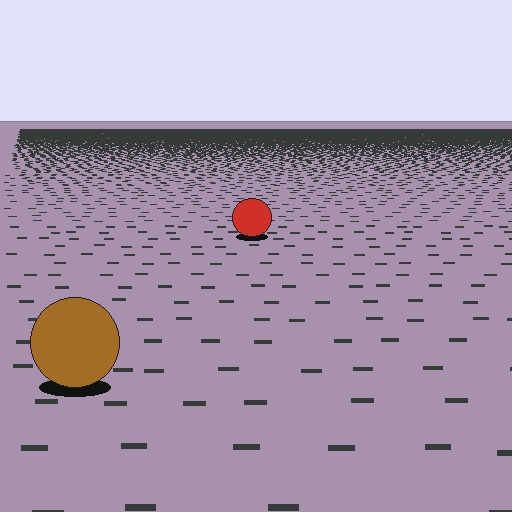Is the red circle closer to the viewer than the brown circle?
No. The brown circle is closer — you can tell from the texture gradient: the ground texture is coarser near it.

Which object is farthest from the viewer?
The red circle is farthest from the viewer. It appears smaller and the ground texture around it is denser.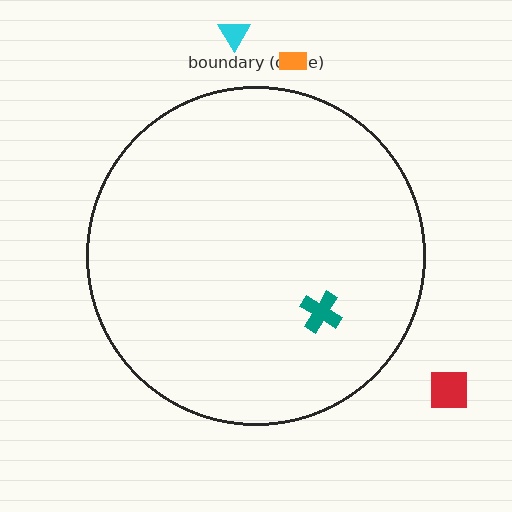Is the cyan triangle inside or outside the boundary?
Outside.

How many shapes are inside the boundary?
1 inside, 3 outside.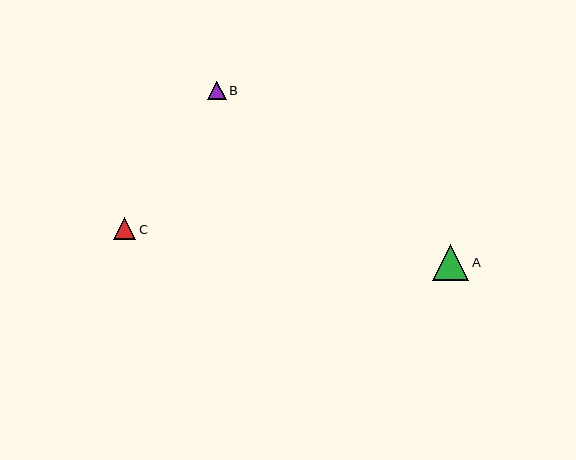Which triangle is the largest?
Triangle A is the largest with a size of approximately 36 pixels.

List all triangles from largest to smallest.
From largest to smallest: A, C, B.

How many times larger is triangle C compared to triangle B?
Triangle C is approximately 1.2 times the size of triangle B.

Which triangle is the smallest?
Triangle B is the smallest with a size of approximately 18 pixels.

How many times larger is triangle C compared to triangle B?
Triangle C is approximately 1.2 times the size of triangle B.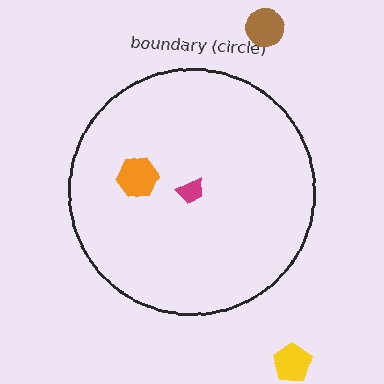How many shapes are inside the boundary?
2 inside, 2 outside.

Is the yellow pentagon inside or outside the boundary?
Outside.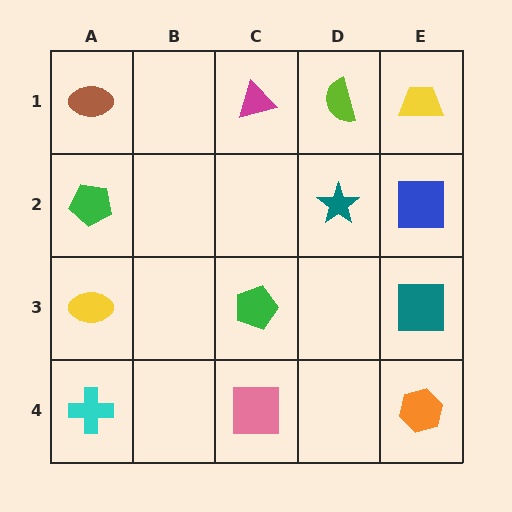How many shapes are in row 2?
3 shapes.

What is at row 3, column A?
A yellow ellipse.